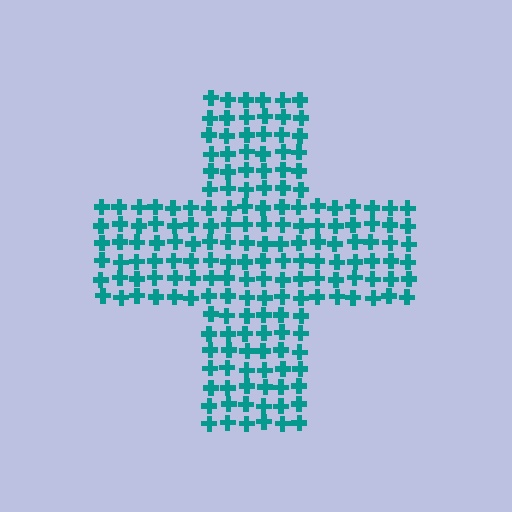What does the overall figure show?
The overall figure shows a cross.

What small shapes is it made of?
It is made of small crosses.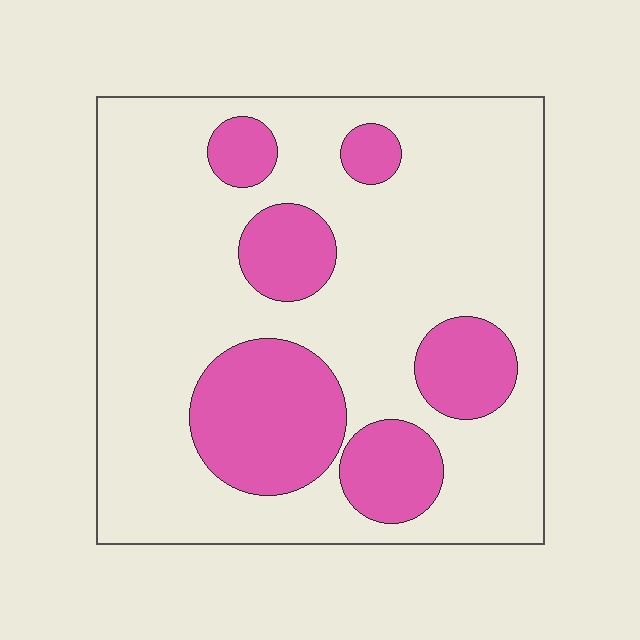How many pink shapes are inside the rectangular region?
6.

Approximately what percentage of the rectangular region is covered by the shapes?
Approximately 25%.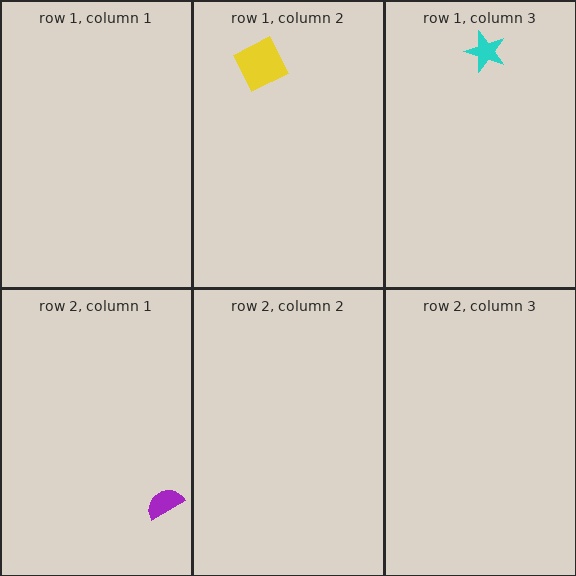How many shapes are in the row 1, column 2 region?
1.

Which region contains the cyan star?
The row 1, column 3 region.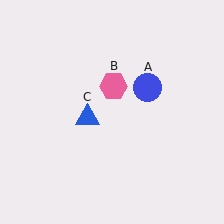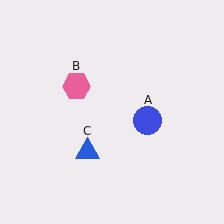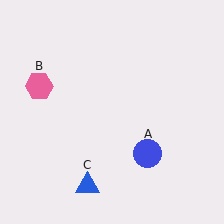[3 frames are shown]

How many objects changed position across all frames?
3 objects changed position: blue circle (object A), pink hexagon (object B), blue triangle (object C).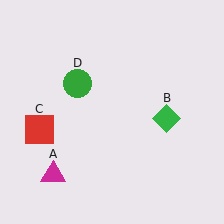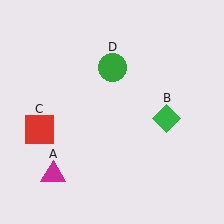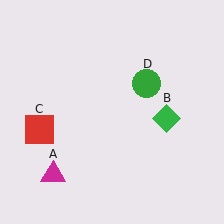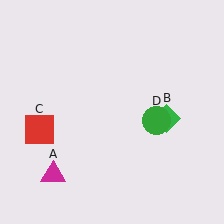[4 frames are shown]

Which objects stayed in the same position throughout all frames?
Magenta triangle (object A) and green diamond (object B) and red square (object C) remained stationary.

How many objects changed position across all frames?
1 object changed position: green circle (object D).